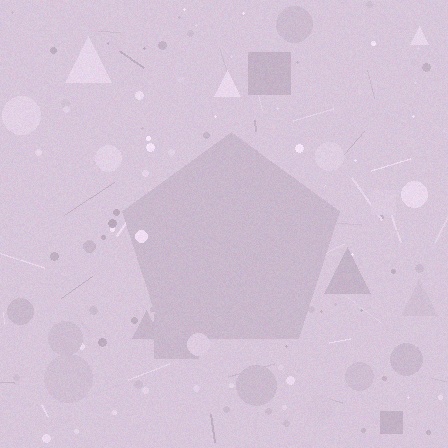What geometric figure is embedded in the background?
A pentagon is embedded in the background.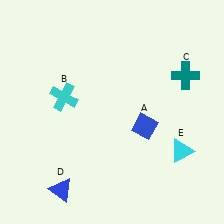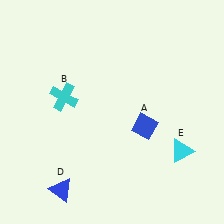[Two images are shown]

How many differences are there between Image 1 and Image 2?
There is 1 difference between the two images.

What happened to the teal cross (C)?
The teal cross (C) was removed in Image 2. It was in the top-right area of Image 1.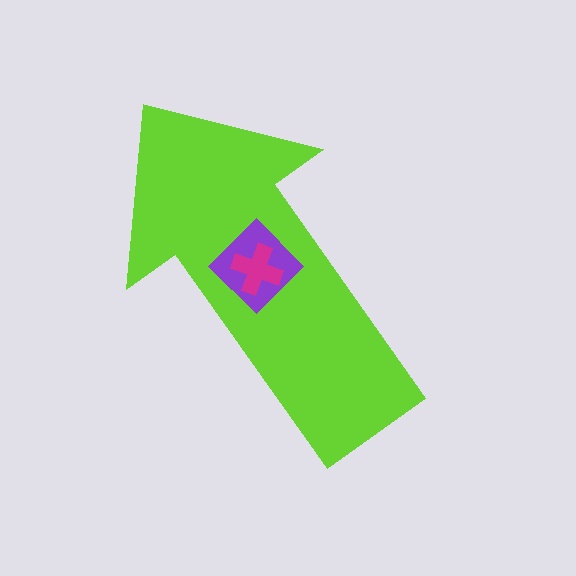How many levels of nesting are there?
3.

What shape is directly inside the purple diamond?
The magenta cross.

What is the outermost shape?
The lime arrow.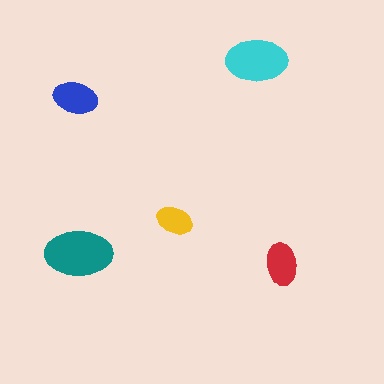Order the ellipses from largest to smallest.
the teal one, the cyan one, the blue one, the red one, the yellow one.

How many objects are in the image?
There are 5 objects in the image.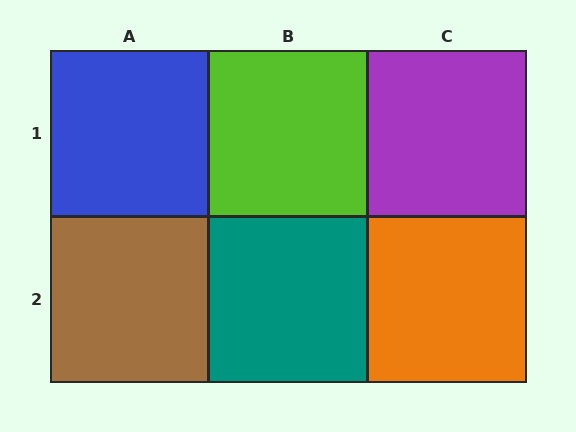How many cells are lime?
1 cell is lime.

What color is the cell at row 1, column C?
Purple.